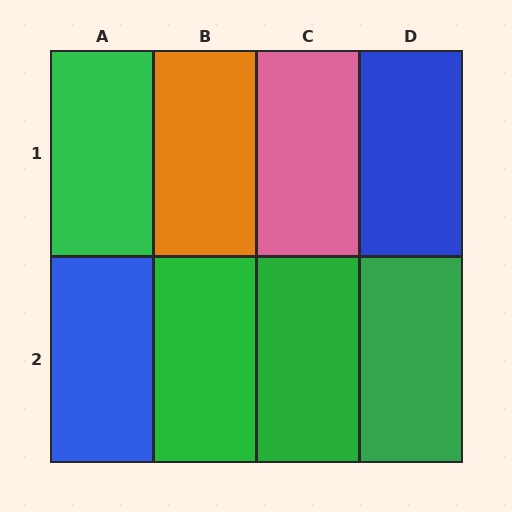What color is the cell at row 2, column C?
Green.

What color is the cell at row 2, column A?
Blue.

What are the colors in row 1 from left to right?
Green, orange, pink, blue.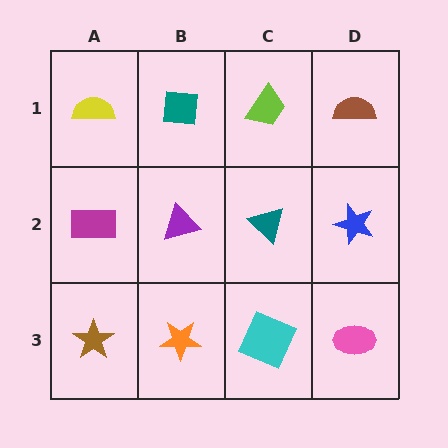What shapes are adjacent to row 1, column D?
A blue star (row 2, column D), a lime trapezoid (row 1, column C).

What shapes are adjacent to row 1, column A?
A magenta rectangle (row 2, column A), a teal square (row 1, column B).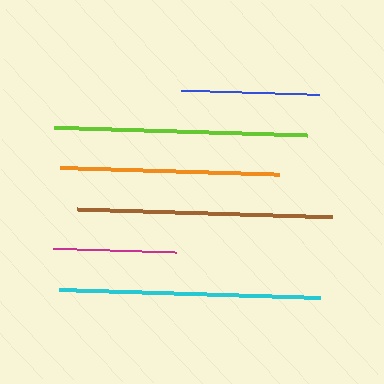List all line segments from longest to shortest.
From longest to shortest: cyan, brown, lime, orange, blue, magenta.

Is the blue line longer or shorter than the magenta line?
The blue line is longer than the magenta line.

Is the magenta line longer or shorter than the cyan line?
The cyan line is longer than the magenta line.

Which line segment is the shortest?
The magenta line is the shortest at approximately 123 pixels.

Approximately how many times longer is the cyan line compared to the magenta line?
The cyan line is approximately 2.1 times the length of the magenta line.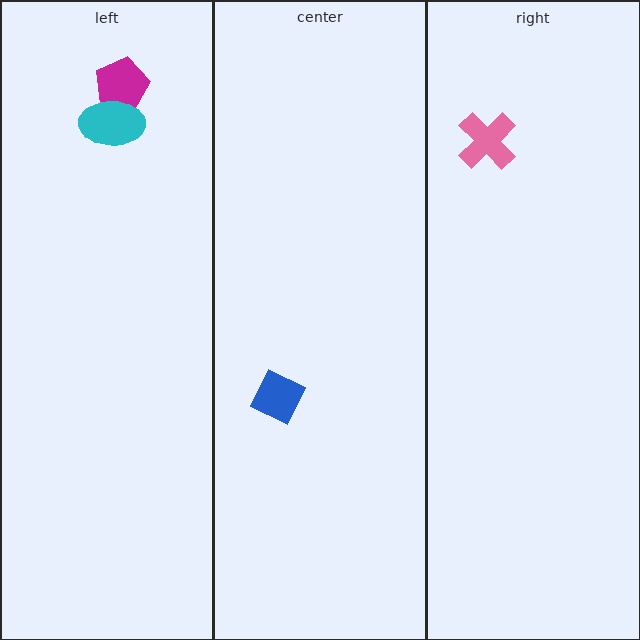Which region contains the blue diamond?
The center region.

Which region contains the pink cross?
The right region.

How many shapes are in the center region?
1.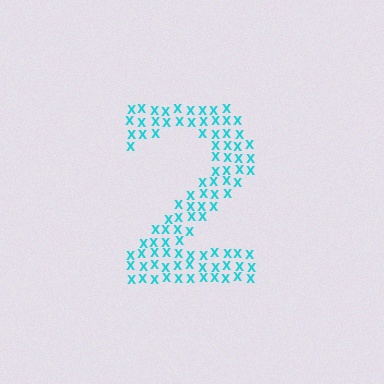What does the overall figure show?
The overall figure shows the digit 2.